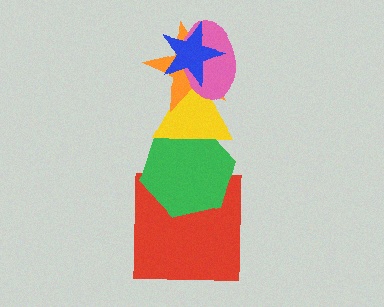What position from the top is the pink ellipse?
The pink ellipse is 2nd from the top.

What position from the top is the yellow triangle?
The yellow triangle is 4th from the top.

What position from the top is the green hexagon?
The green hexagon is 5th from the top.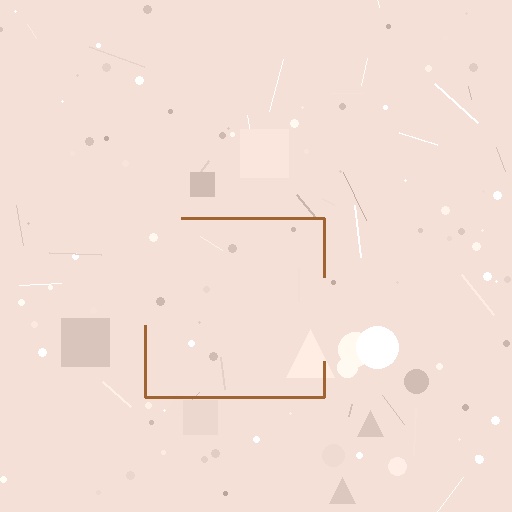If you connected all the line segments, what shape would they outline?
They would outline a square.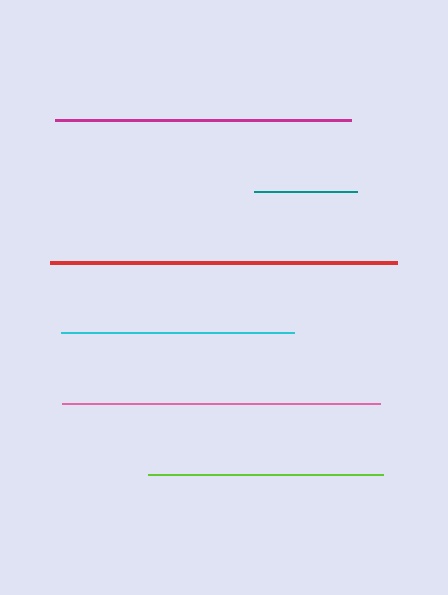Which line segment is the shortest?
The teal line is the shortest at approximately 102 pixels.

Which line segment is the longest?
The red line is the longest at approximately 347 pixels.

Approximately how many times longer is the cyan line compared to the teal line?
The cyan line is approximately 2.3 times the length of the teal line.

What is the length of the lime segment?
The lime segment is approximately 235 pixels long.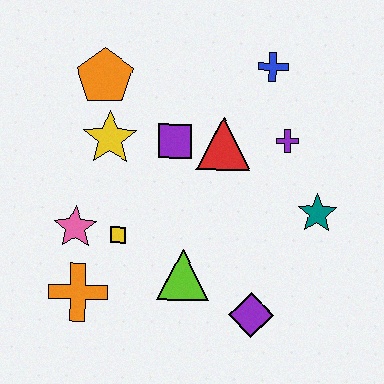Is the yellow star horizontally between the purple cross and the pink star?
Yes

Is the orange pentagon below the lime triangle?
No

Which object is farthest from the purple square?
The purple diamond is farthest from the purple square.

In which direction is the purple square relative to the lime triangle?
The purple square is above the lime triangle.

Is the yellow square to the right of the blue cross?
No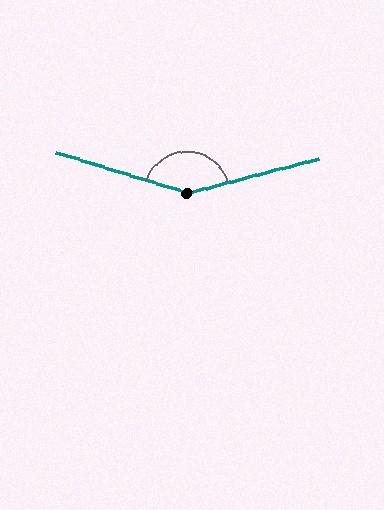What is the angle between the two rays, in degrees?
Approximately 148 degrees.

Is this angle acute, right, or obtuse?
It is obtuse.